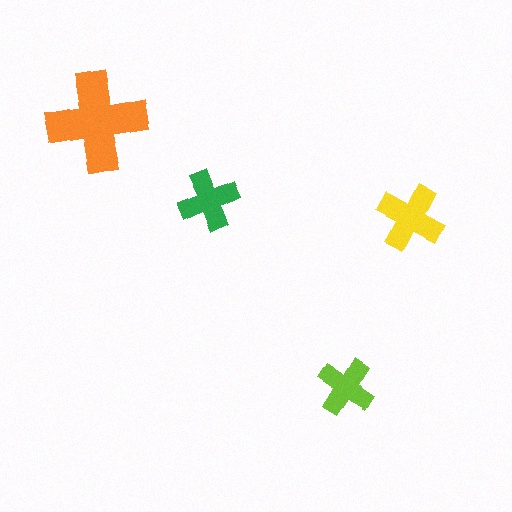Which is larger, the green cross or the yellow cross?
The yellow one.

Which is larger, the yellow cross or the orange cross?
The orange one.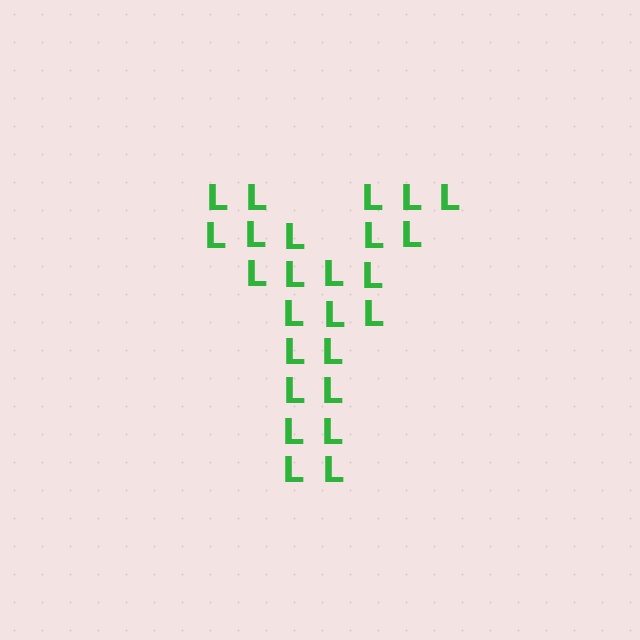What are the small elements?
The small elements are letter L's.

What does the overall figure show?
The overall figure shows the letter Y.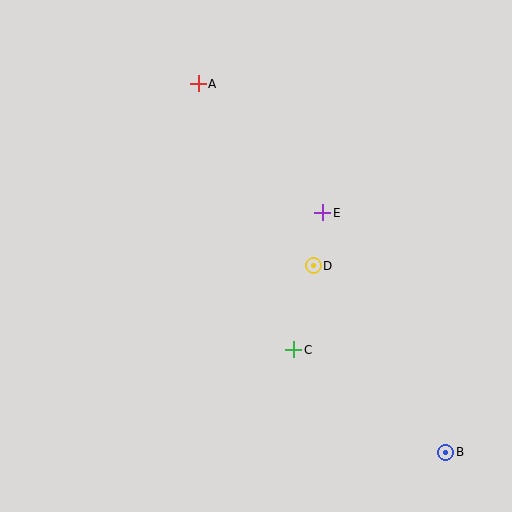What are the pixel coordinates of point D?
Point D is at (313, 266).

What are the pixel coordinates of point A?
Point A is at (198, 84).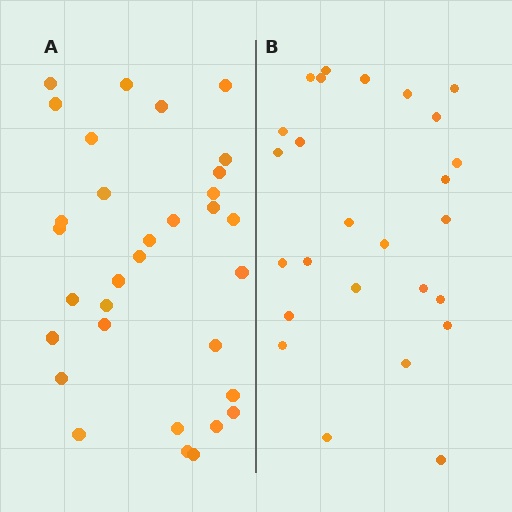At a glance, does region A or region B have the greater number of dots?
Region A (the left region) has more dots.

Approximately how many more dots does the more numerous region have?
Region A has about 6 more dots than region B.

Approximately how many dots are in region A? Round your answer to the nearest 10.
About 30 dots. (The exact count is 32, which rounds to 30.)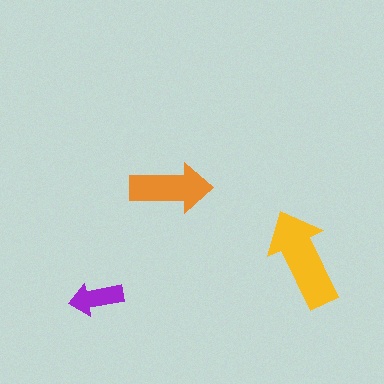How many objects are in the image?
There are 3 objects in the image.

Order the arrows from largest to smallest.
the yellow one, the orange one, the purple one.